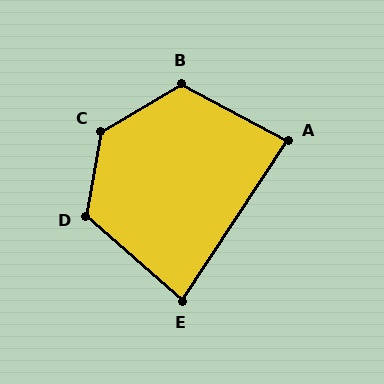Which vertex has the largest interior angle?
C, at approximately 131 degrees.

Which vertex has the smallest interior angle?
E, at approximately 83 degrees.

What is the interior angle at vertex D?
Approximately 121 degrees (obtuse).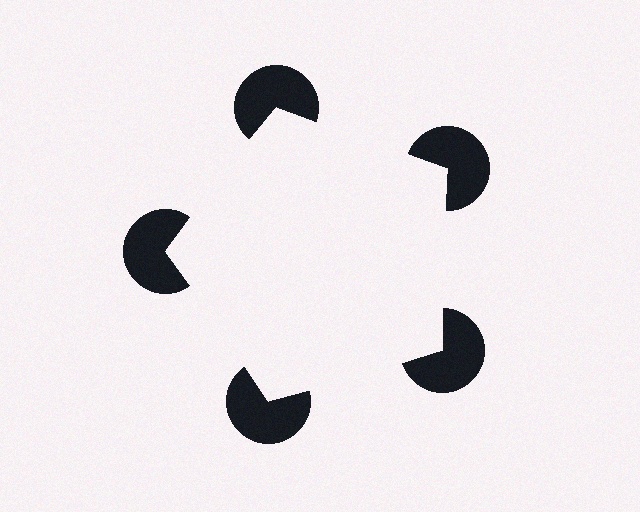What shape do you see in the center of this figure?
An illusory pentagon — its edges are inferred from the aligned wedge cuts in the pac-man discs, not physically drawn.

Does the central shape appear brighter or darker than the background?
It typically appears slightly brighter than the background, even though no actual brightness change is drawn.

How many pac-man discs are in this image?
There are 5 — one at each vertex of the illusory pentagon.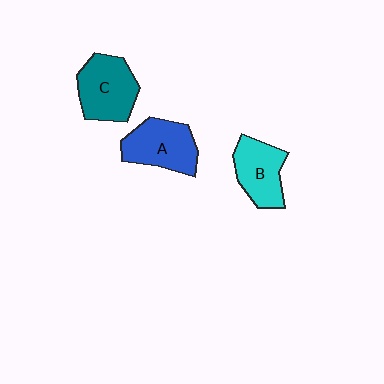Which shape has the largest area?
Shape C (teal).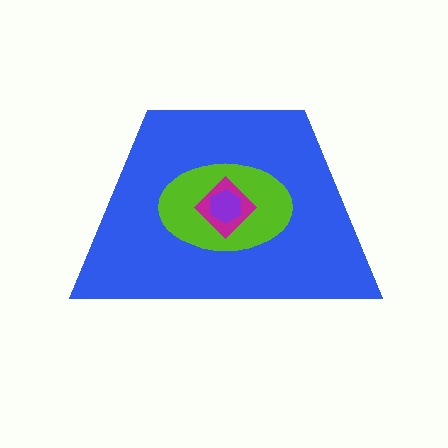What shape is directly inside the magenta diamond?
The purple hexagon.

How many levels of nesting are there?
4.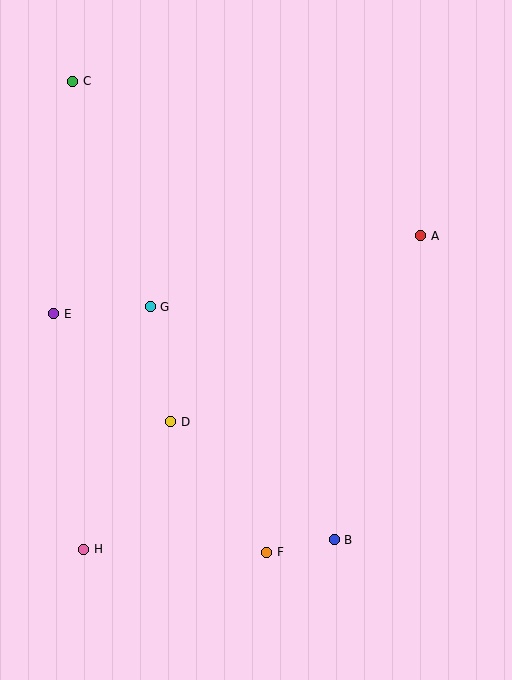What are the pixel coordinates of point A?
Point A is at (421, 236).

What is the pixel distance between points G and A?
The distance between G and A is 280 pixels.